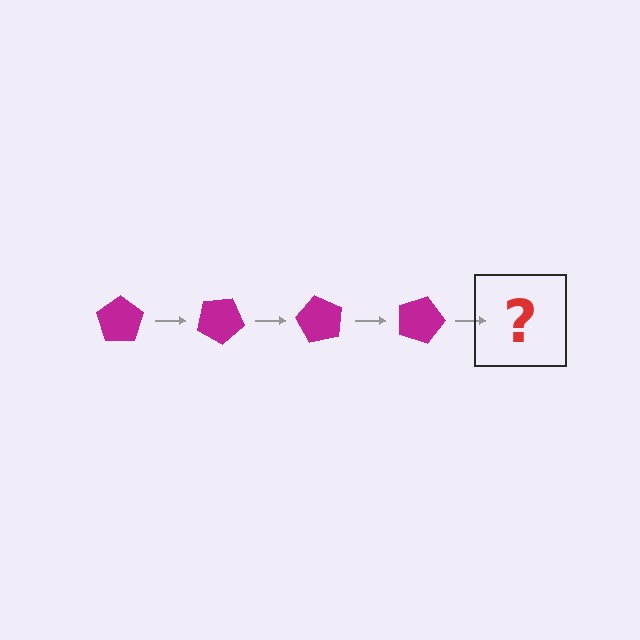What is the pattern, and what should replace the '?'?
The pattern is that the pentagon rotates 30 degrees each step. The '?' should be a magenta pentagon rotated 120 degrees.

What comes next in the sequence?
The next element should be a magenta pentagon rotated 120 degrees.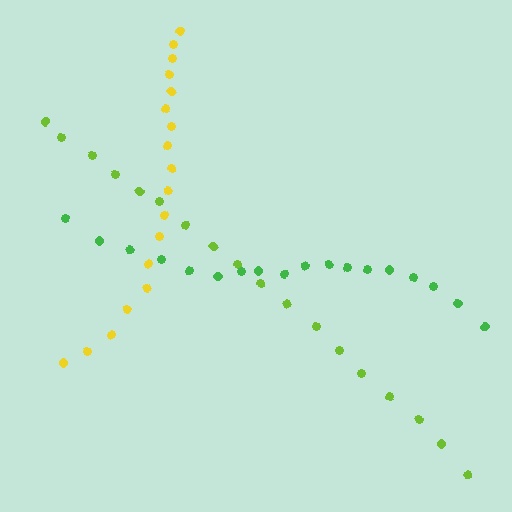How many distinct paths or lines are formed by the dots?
There are 3 distinct paths.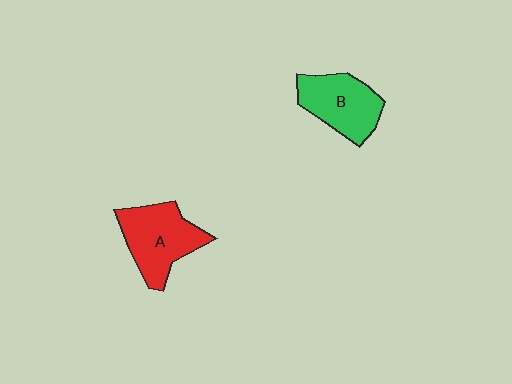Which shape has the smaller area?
Shape B (green).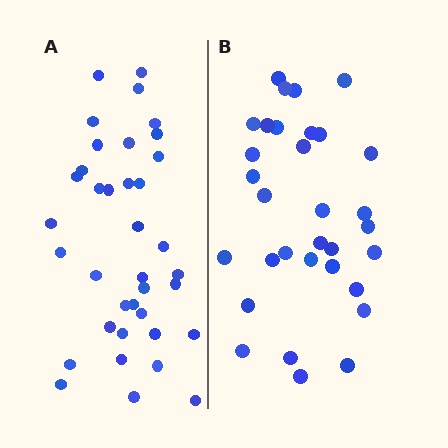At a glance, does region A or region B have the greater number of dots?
Region A (the left region) has more dots.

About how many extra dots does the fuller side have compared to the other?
Region A has about 5 more dots than region B.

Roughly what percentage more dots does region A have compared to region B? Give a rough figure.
About 15% more.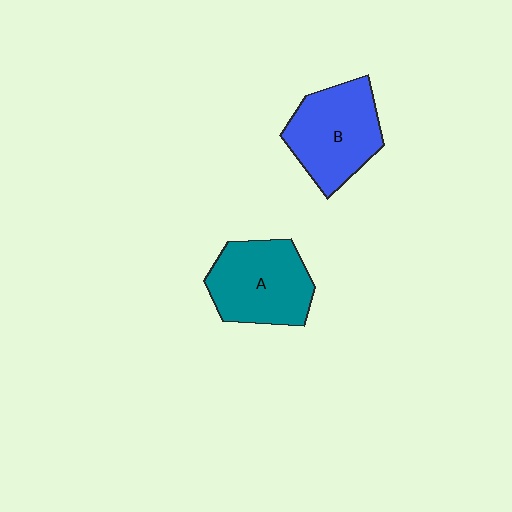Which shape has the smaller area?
Shape A (teal).